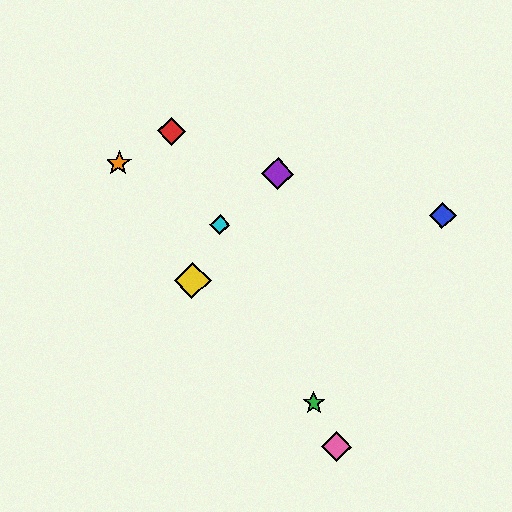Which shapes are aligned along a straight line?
The red diamond, the green star, the cyan diamond, the pink diamond are aligned along a straight line.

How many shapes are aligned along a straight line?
4 shapes (the red diamond, the green star, the cyan diamond, the pink diamond) are aligned along a straight line.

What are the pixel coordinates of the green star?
The green star is at (314, 403).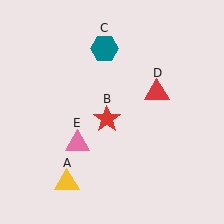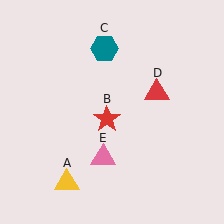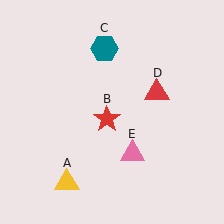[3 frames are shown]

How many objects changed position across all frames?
1 object changed position: pink triangle (object E).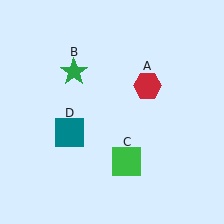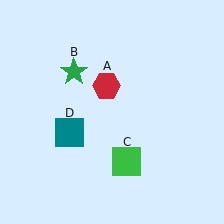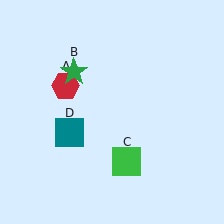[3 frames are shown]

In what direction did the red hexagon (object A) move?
The red hexagon (object A) moved left.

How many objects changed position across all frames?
1 object changed position: red hexagon (object A).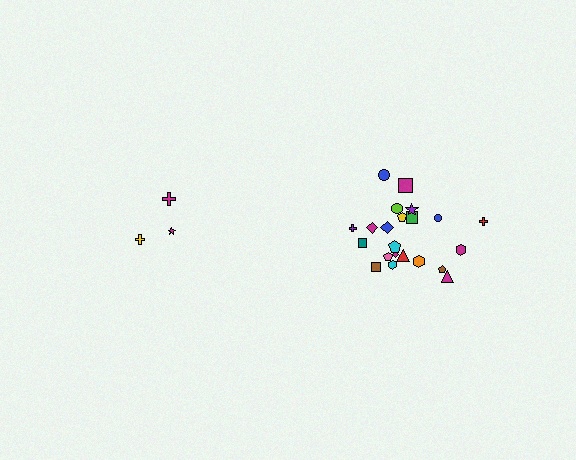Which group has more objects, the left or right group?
The right group.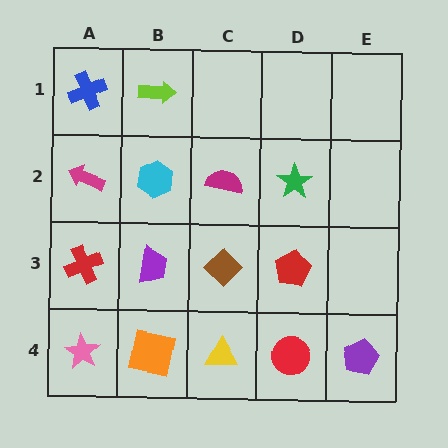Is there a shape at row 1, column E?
No, that cell is empty.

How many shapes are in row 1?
2 shapes.